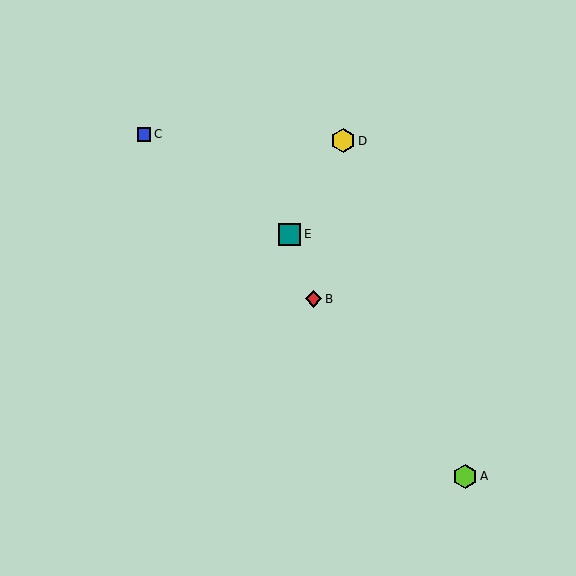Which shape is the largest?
The lime hexagon (labeled A) is the largest.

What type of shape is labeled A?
Shape A is a lime hexagon.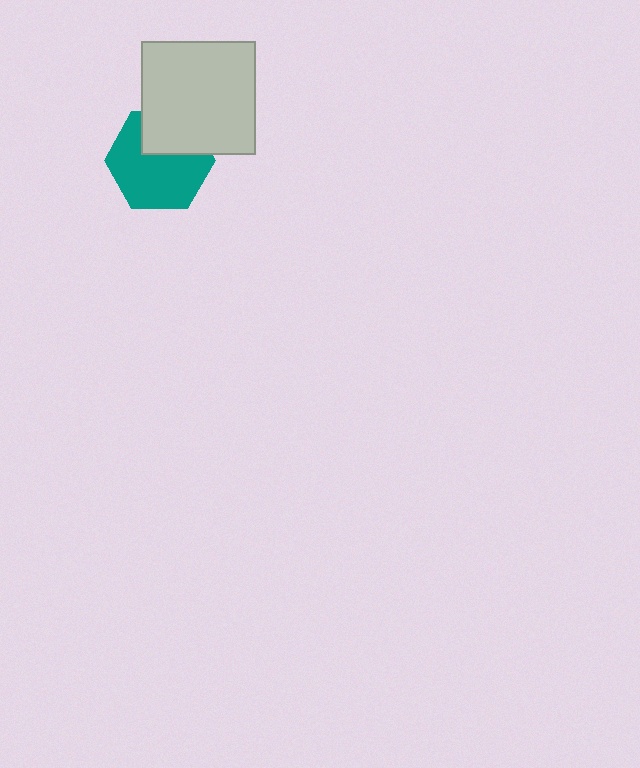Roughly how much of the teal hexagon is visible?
Most of it is visible (roughly 68%).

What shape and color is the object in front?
The object in front is a light gray square.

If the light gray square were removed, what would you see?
You would see the complete teal hexagon.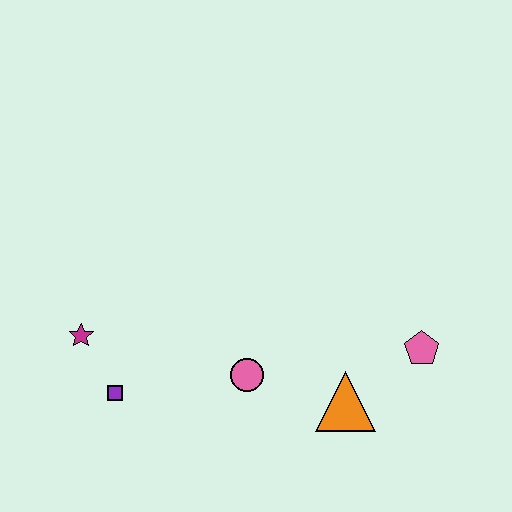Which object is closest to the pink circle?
The orange triangle is closest to the pink circle.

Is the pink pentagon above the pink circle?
Yes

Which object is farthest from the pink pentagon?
The magenta star is farthest from the pink pentagon.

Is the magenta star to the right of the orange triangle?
No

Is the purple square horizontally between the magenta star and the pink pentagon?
Yes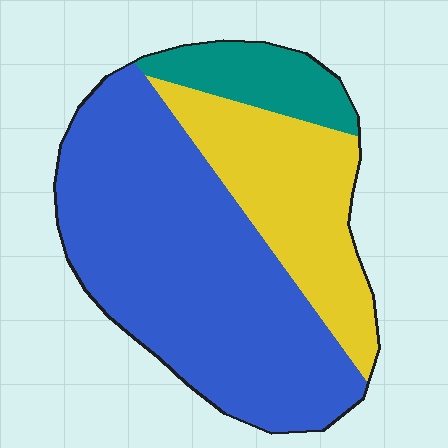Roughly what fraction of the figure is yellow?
Yellow takes up between a sixth and a third of the figure.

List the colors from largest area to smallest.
From largest to smallest: blue, yellow, teal.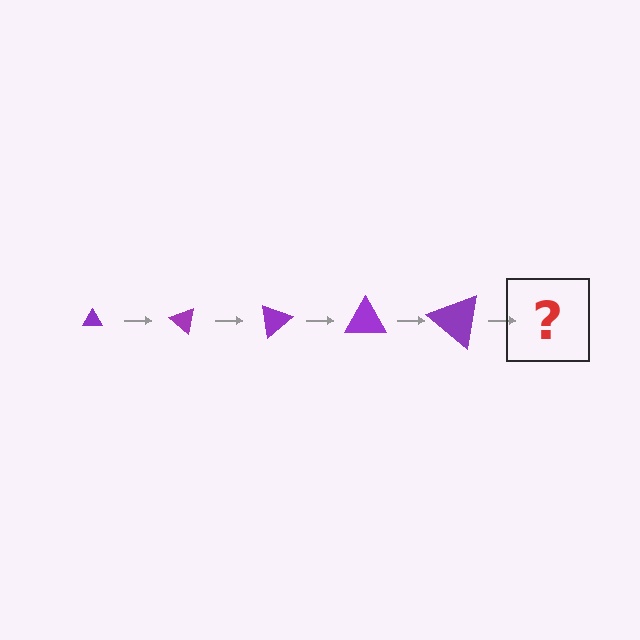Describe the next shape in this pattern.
It should be a triangle, larger than the previous one and rotated 200 degrees from the start.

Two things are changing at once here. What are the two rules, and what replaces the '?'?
The two rules are that the triangle grows larger each step and it rotates 40 degrees each step. The '?' should be a triangle, larger than the previous one and rotated 200 degrees from the start.